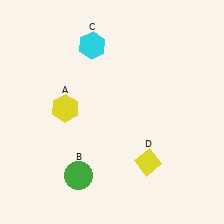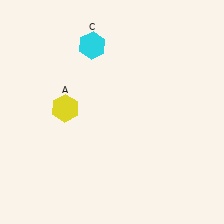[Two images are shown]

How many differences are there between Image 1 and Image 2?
There are 2 differences between the two images.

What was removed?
The yellow diamond (D), the green circle (B) were removed in Image 2.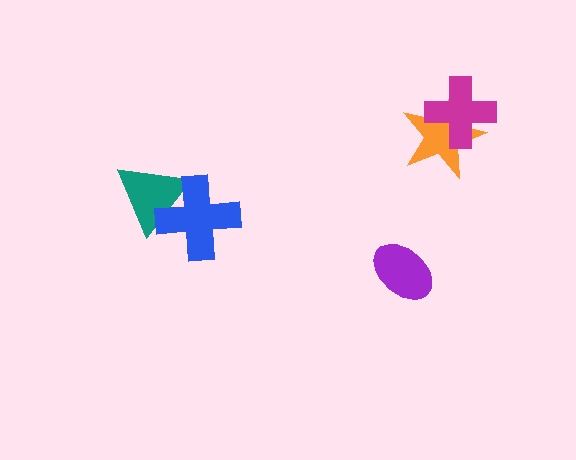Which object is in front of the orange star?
The magenta cross is in front of the orange star.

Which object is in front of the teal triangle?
The blue cross is in front of the teal triangle.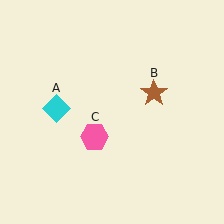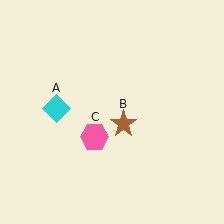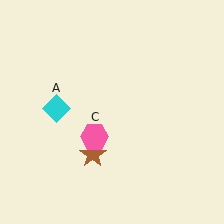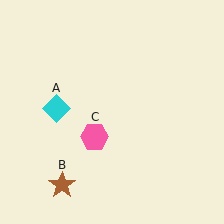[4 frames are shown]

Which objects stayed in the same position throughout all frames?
Cyan diamond (object A) and pink hexagon (object C) remained stationary.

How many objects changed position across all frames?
1 object changed position: brown star (object B).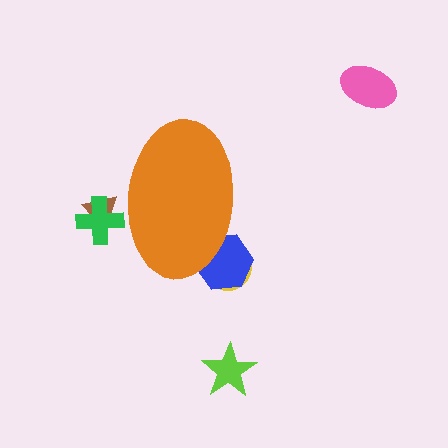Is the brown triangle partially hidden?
Yes, the brown triangle is partially hidden behind the orange ellipse.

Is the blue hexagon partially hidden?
Yes, the blue hexagon is partially hidden behind the orange ellipse.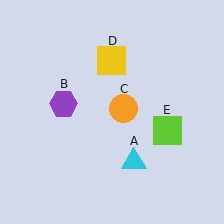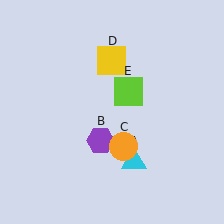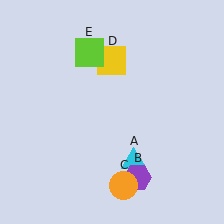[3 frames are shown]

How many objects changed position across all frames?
3 objects changed position: purple hexagon (object B), orange circle (object C), lime square (object E).